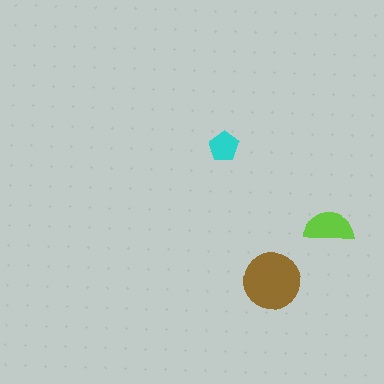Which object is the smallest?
The cyan pentagon.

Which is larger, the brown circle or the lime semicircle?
The brown circle.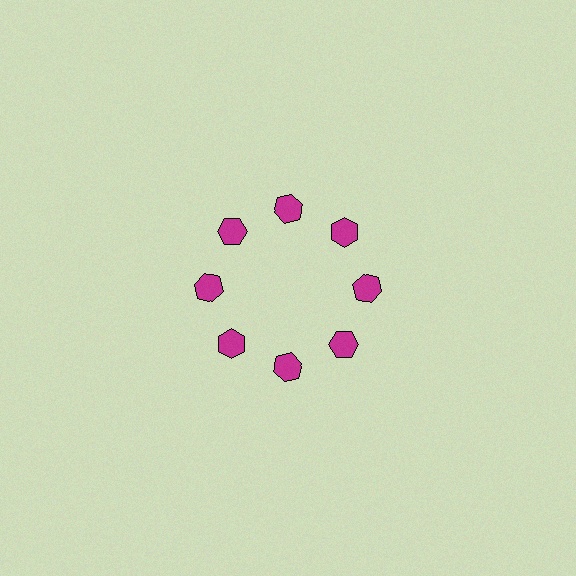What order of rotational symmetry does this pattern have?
This pattern has 8-fold rotational symmetry.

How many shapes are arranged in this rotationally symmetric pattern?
There are 8 shapes, arranged in 8 groups of 1.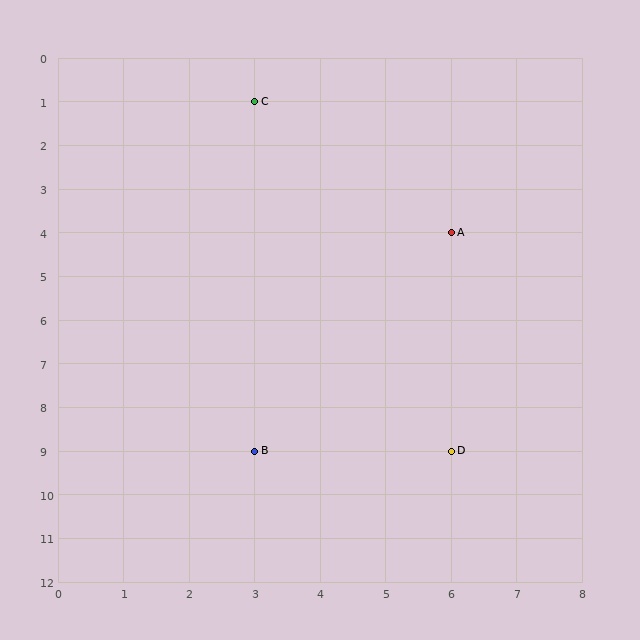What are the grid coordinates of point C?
Point C is at grid coordinates (3, 1).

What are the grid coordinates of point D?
Point D is at grid coordinates (6, 9).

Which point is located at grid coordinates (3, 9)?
Point B is at (3, 9).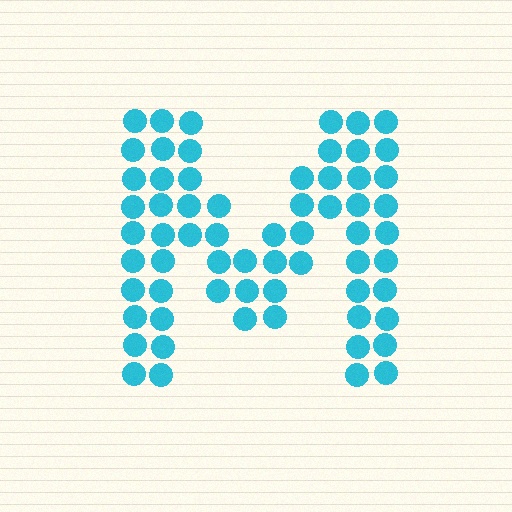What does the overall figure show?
The overall figure shows the letter M.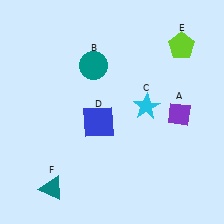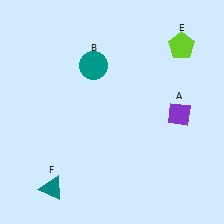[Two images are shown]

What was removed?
The cyan star (C), the blue square (D) were removed in Image 2.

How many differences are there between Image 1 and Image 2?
There are 2 differences between the two images.